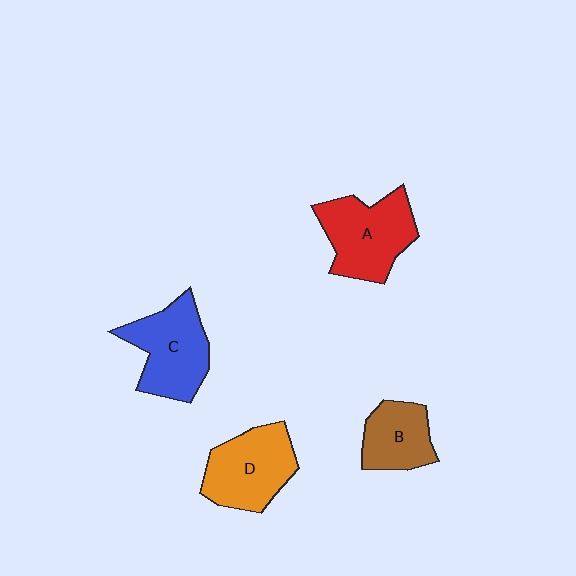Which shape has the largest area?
Shape A (red).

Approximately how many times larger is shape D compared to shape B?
Approximately 1.4 times.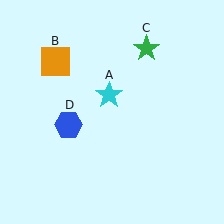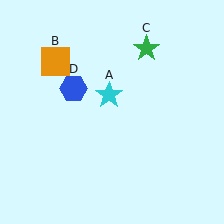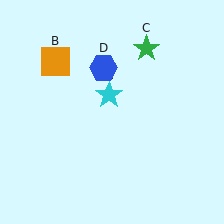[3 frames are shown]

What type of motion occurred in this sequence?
The blue hexagon (object D) rotated clockwise around the center of the scene.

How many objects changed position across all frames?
1 object changed position: blue hexagon (object D).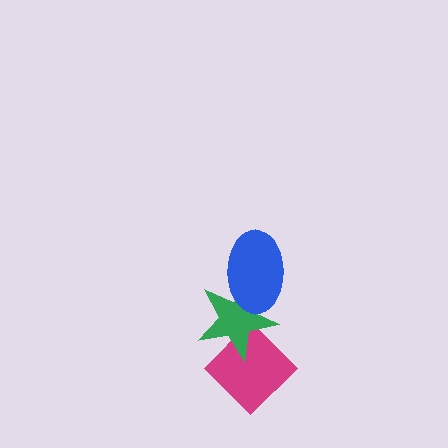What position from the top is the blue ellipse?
The blue ellipse is 1st from the top.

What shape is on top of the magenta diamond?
The green star is on top of the magenta diamond.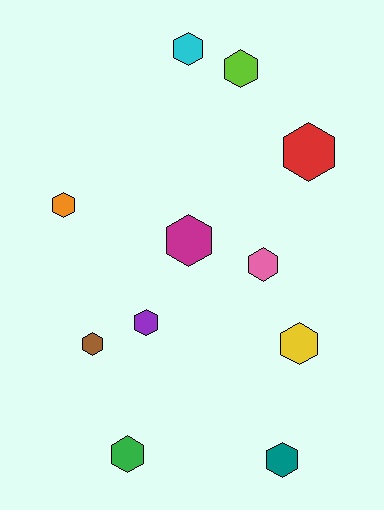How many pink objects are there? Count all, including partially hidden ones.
There is 1 pink object.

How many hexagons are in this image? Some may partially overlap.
There are 11 hexagons.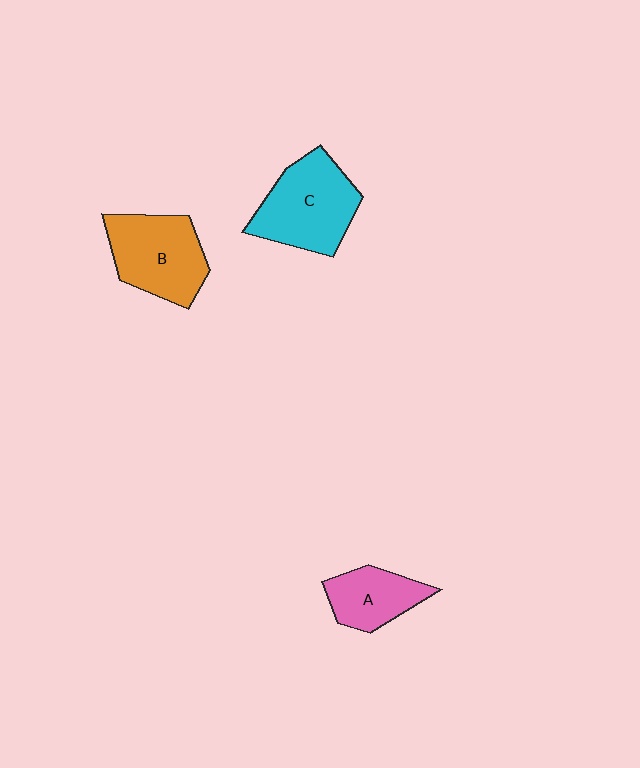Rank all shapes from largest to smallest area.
From largest to smallest: C (cyan), B (orange), A (pink).